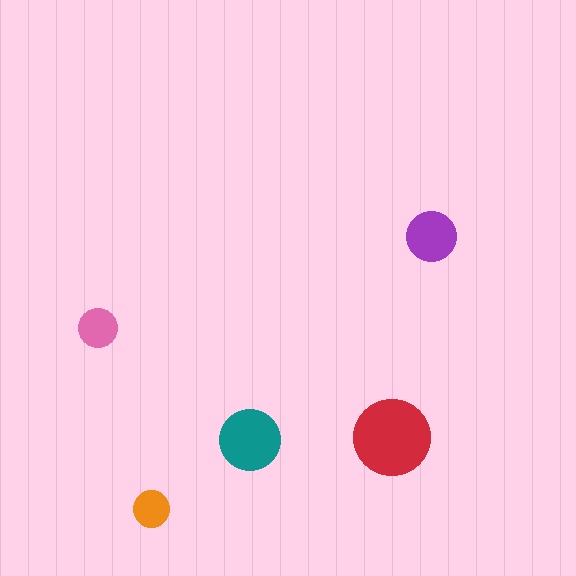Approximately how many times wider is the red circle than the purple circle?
About 1.5 times wider.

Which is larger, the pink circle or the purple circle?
The purple one.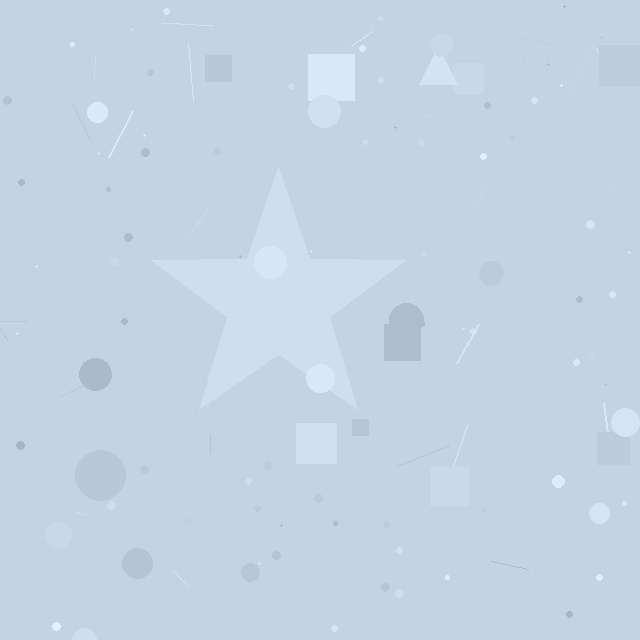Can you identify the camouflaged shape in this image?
The camouflaged shape is a star.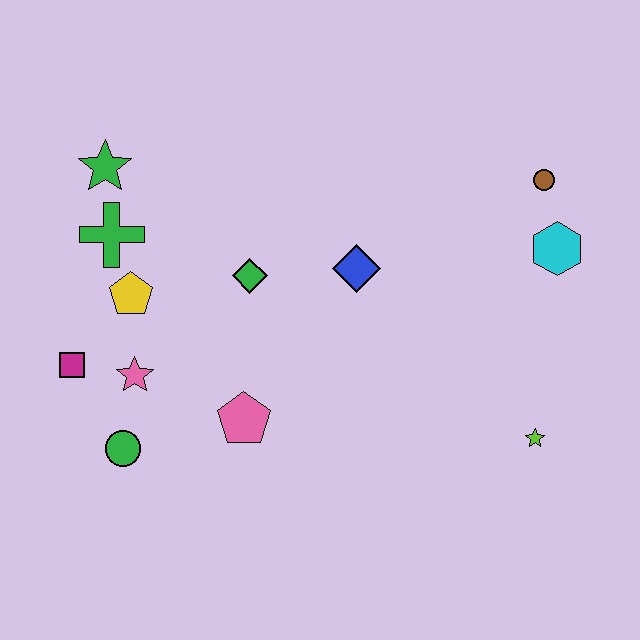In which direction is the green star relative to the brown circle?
The green star is to the left of the brown circle.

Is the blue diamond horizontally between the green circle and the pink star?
No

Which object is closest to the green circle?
The pink star is closest to the green circle.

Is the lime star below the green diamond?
Yes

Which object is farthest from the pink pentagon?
The brown circle is farthest from the pink pentagon.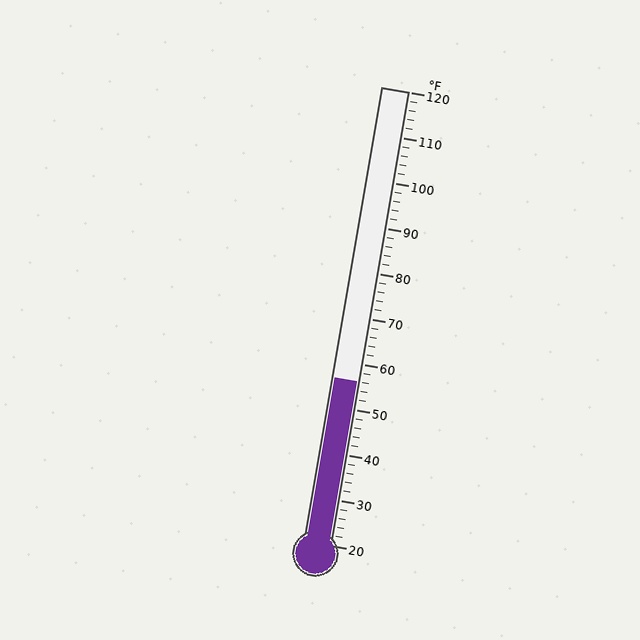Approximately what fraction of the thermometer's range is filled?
The thermometer is filled to approximately 35% of its range.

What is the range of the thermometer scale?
The thermometer scale ranges from 20°F to 120°F.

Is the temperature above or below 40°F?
The temperature is above 40°F.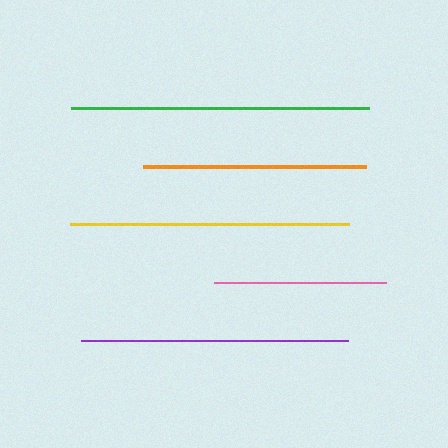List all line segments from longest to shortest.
From longest to shortest: green, yellow, purple, orange, pink.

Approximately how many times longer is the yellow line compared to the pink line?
The yellow line is approximately 1.6 times the length of the pink line.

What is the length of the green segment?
The green segment is approximately 297 pixels long.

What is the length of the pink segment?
The pink segment is approximately 171 pixels long.